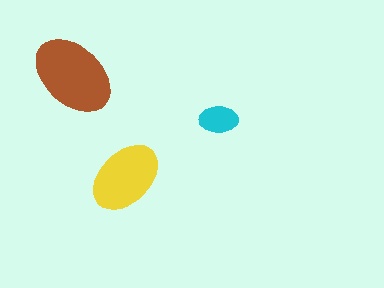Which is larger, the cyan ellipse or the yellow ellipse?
The yellow one.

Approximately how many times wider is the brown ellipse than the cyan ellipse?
About 2 times wider.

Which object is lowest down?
The yellow ellipse is bottommost.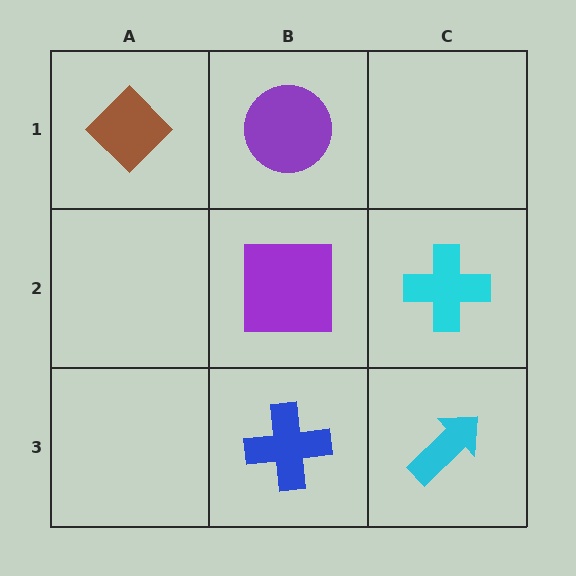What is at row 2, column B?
A purple square.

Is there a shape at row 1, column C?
No, that cell is empty.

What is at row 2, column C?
A cyan cross.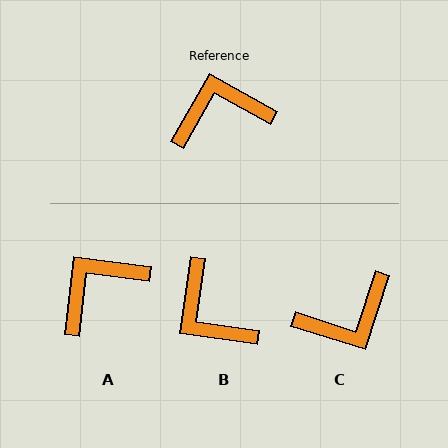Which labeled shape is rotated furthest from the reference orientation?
C, about 168 degrees away.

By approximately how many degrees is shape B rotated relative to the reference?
Approximately 112 degrees counter-clockwise.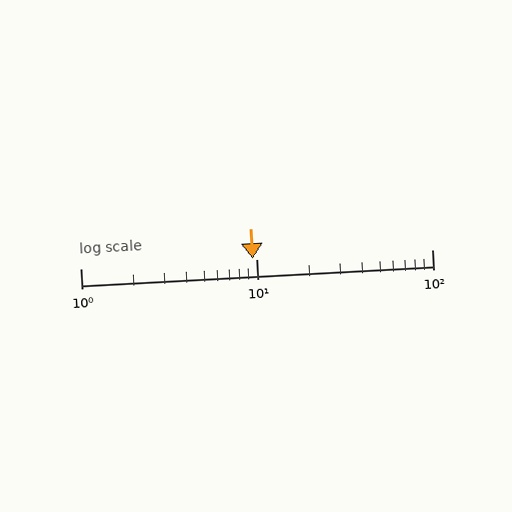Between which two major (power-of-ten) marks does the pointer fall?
The pointer is between 1 and 10.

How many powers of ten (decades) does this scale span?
The scale spans 2 decades, from 1 to 100.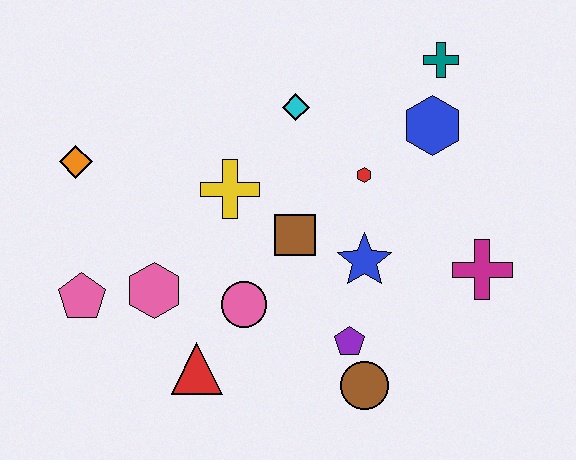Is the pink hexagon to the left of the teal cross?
Yes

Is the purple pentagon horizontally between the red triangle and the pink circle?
No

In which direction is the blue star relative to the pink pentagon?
The blue star is to the right of the pink pentagon.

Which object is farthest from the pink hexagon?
The teal cross is farthest from the pink hexagon.